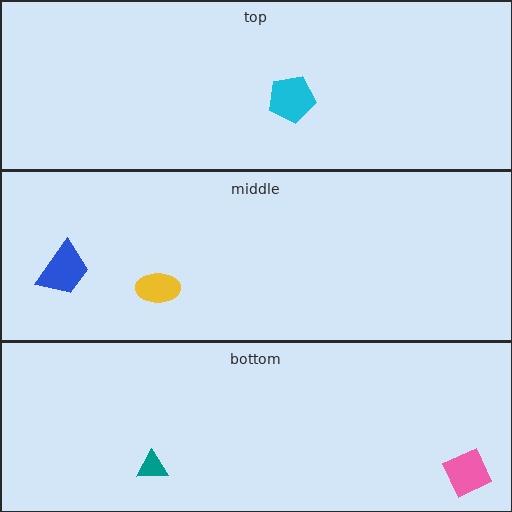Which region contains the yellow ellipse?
The middle region.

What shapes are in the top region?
The cyan pentagon.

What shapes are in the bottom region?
The teal triangle, the pink diamond.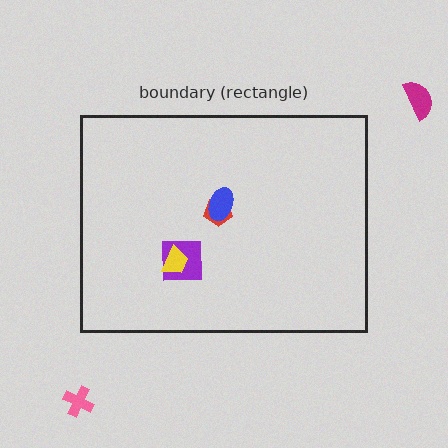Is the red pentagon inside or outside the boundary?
Inside.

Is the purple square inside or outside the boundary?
Inside.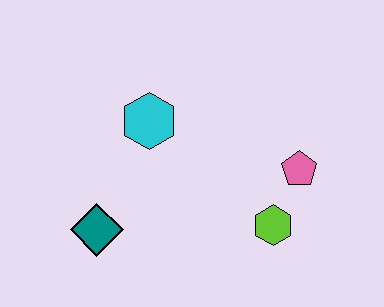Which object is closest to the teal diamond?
The cyan hexagon is closest to the teal diamond.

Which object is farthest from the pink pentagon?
The teal diamond is farthest from the pink pentagon.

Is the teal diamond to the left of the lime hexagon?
Yes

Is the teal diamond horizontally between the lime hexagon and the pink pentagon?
No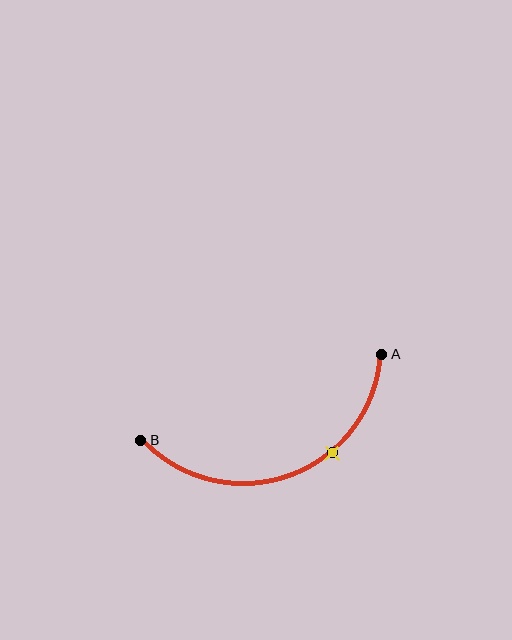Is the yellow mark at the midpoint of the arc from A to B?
No. The yellow mark lies on the arc but is closer to endpoint A. The arc midpoint would be at the point on the curve equidistant along the arc from both A and B.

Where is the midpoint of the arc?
The arc midpoint is the point on the curve farthest from the straight line joining A and B. It sits below that line.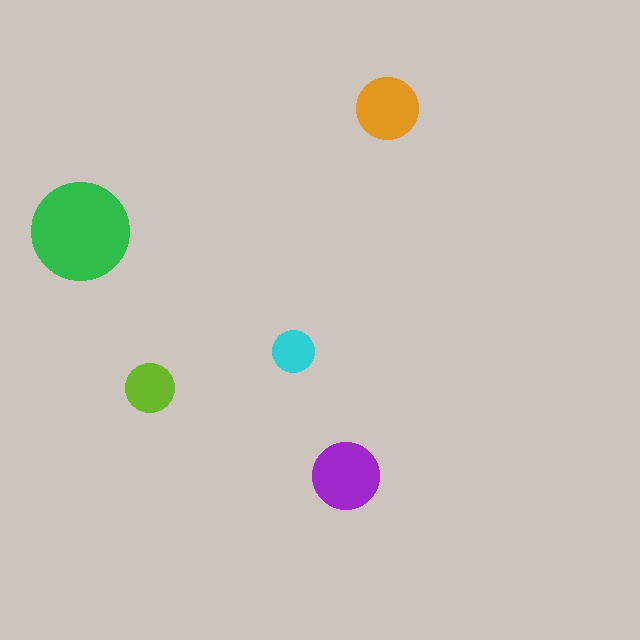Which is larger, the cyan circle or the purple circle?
The purple one.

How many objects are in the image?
There are 5 objects in the image.